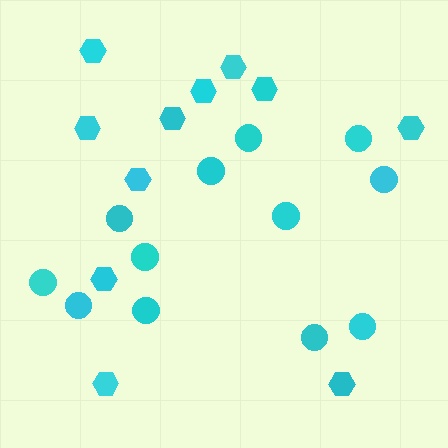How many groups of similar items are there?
There are 2 groups: one group of hexagons (11) and one group of circles (12).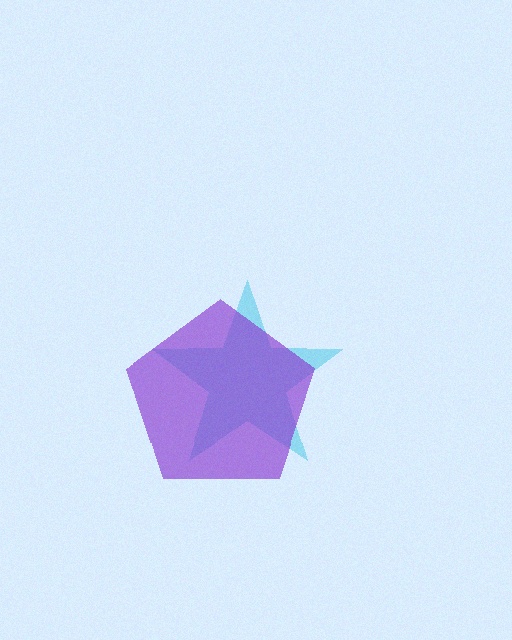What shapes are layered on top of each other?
The layered shapes are: a cyan star, a purple pentagon.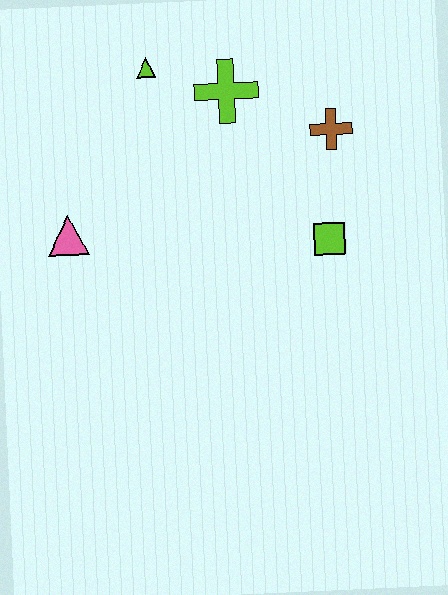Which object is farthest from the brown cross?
The pink triangle is farthest from the brown cross.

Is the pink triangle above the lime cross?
No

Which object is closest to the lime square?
The brown cross is closest to the lime square.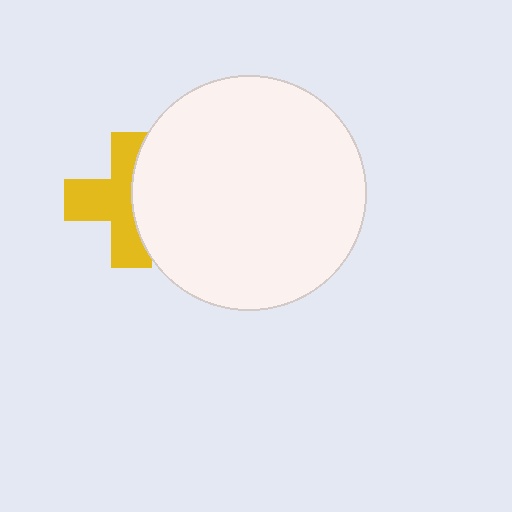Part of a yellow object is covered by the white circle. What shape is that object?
It is a cross.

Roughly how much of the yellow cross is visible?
About half of it is visible (roughly 59%).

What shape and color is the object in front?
The object in front is a white circle.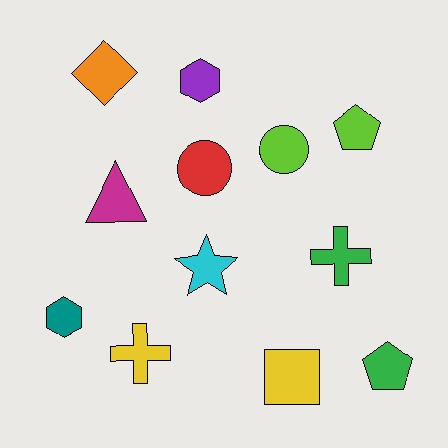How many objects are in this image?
There are 12 objects.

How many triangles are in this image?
There is 1 triangle.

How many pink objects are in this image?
There are no pink objects.